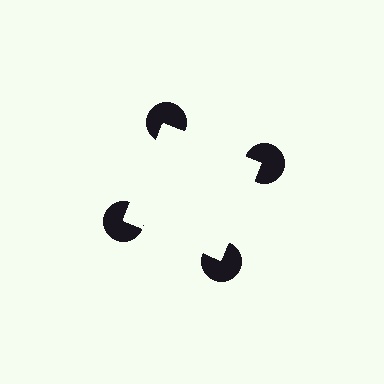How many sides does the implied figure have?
4 sides.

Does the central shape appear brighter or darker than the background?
It typically appears slightly brighter than the background, even though no actual brightness change is drawn.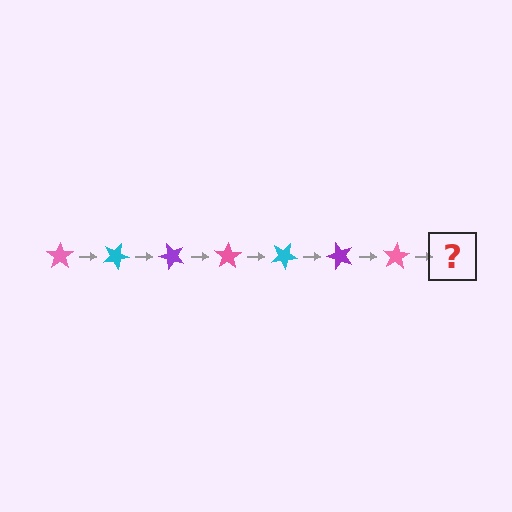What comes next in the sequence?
The next element should be a cyan star, rotated 175 degrees from the start.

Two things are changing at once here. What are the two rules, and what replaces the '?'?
The two rules are that it rotates 25 degrees each step and the color cycles through pink, cyan, and purple. The '?' should be a cyan star, rotated 175 degrees from the start.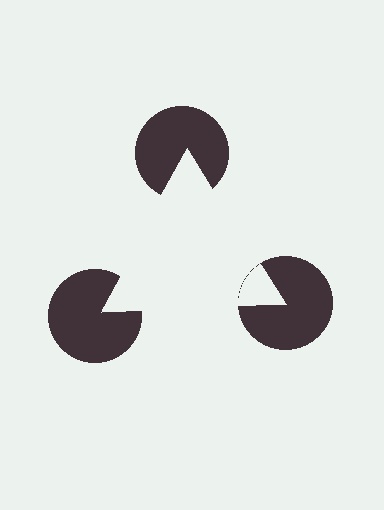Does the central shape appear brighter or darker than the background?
It typically appears slightly brighter than the background, even though no actual brightness change is drawn.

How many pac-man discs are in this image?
There are 3 — one at each vertex of the illusory triangle.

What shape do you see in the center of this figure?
An illusory triangle — its edges are inferred from the aligned wedge cuts in the pac-man discs, not physically drawn.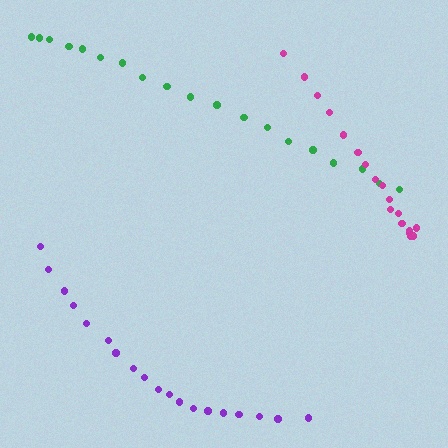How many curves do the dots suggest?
There are 3 distinct paths.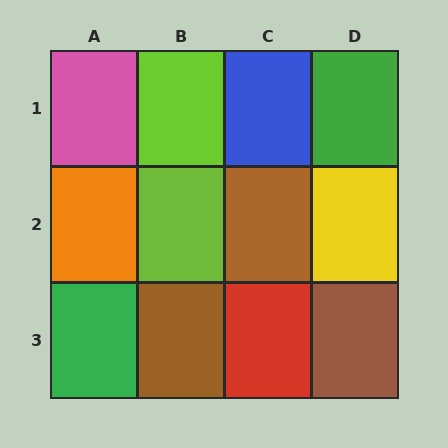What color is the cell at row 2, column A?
Orange.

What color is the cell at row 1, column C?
Blue.